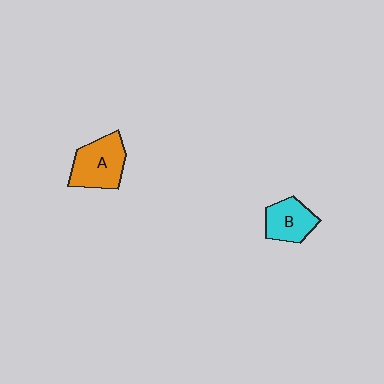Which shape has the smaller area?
Shape B (cyan).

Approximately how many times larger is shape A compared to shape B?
Approximately 1.3 times.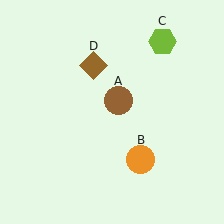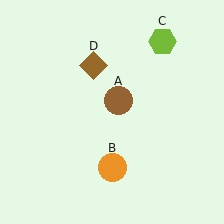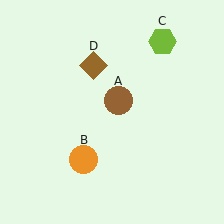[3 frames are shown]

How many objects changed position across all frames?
1 object changed position: orange circle (object B).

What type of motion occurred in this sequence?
The orange circle (object B) rotated clockwise around the center of the scene.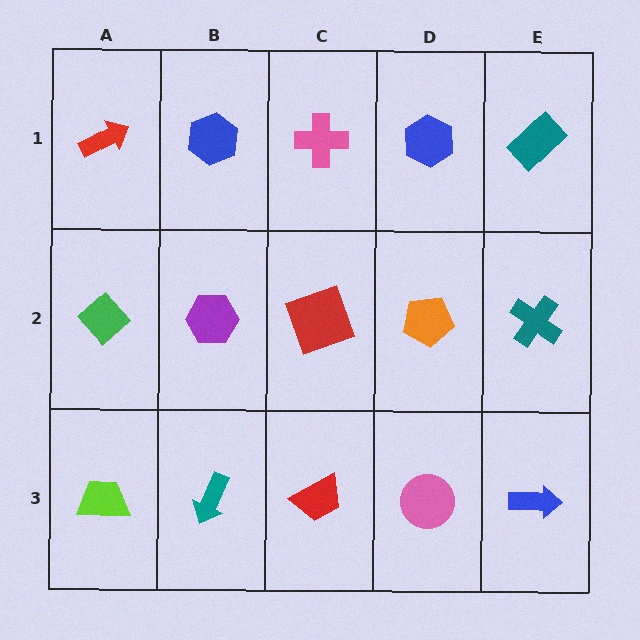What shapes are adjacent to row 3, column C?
A red square (row 2, column C), a teal arrow (row 3, column B), a pink circle (row 3, column D).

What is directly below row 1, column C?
A red square.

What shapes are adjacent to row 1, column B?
A purple hexagon (row 2, column B), a red arrow (row 1, column A), a pink cross (row 1, column C).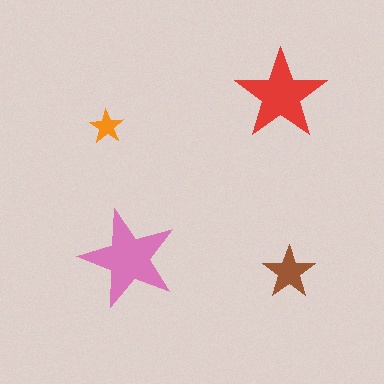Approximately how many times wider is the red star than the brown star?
About 1.5 times wider.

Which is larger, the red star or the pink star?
The pink one.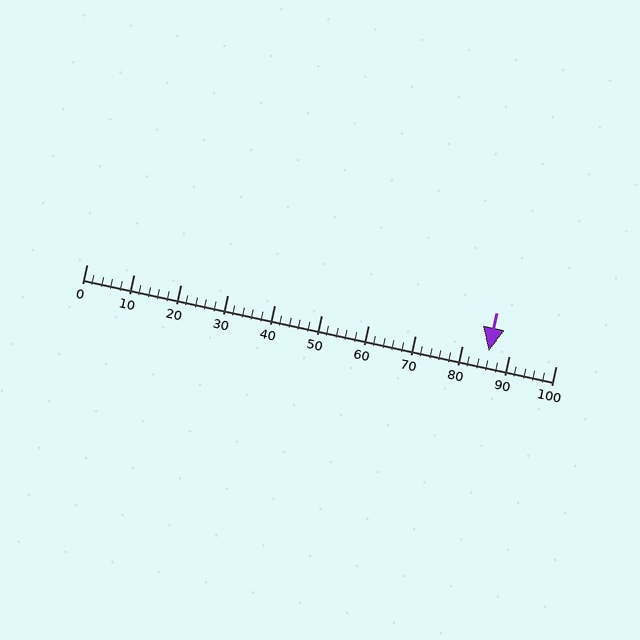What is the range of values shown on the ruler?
The ruler shows values from 0 to 100.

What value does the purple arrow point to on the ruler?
The purple arrow points to approximately 86.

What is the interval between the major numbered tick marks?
The major tick marks are spaced 10 units apart.